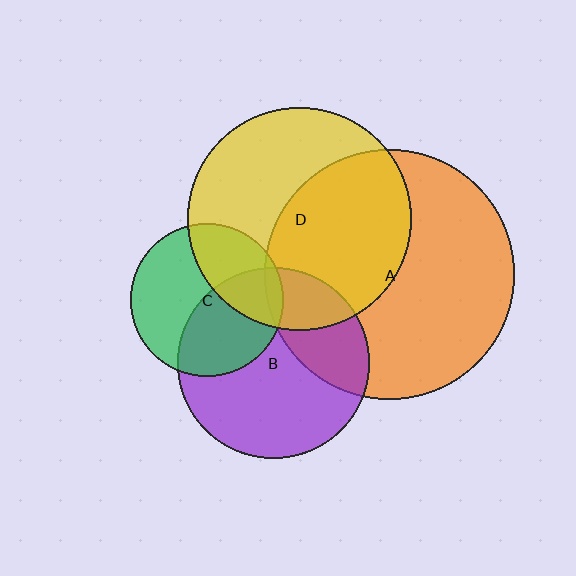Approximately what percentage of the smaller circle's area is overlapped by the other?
Approximately 20%.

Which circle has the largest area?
Circle A (orange).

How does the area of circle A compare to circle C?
Approximately 2.7 times.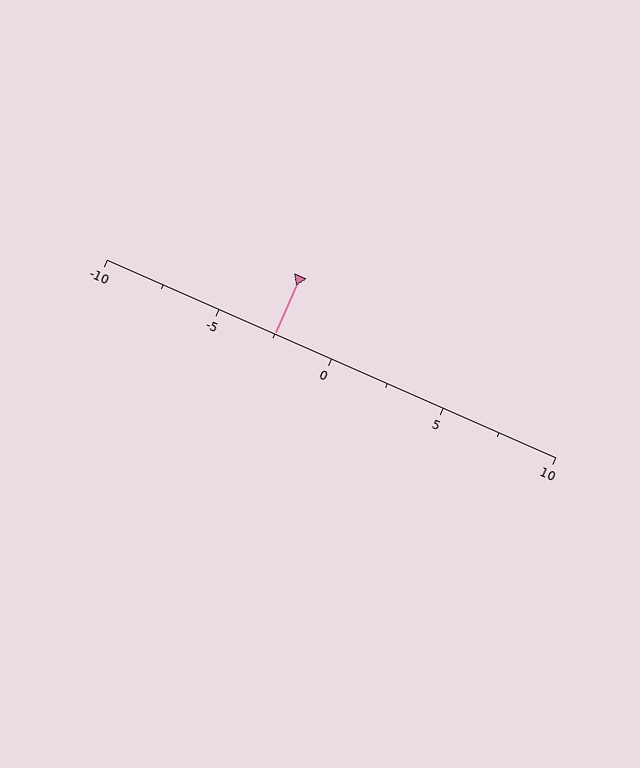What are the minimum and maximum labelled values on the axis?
The axis runs from -10 to 10.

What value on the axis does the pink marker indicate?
The marker indicates approximately -2.5.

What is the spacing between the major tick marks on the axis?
The major ticks are spaced 5 apart.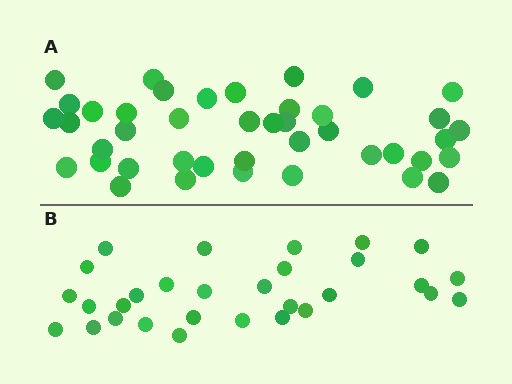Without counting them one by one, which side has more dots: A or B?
Region A (the top region) has more dots.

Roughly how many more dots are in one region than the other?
Region A has roughly 12 or so more dots than region B.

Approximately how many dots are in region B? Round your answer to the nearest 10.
About 30 dots.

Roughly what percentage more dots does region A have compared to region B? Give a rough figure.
About 40% more.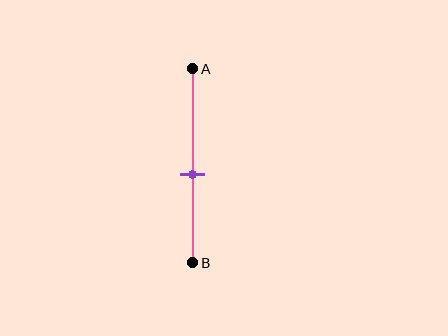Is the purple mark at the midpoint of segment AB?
No, the mark is at about 55% from A, not at the 50% midpoint.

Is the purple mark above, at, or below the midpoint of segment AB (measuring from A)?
The purple mark is below the midpoint of segment AB.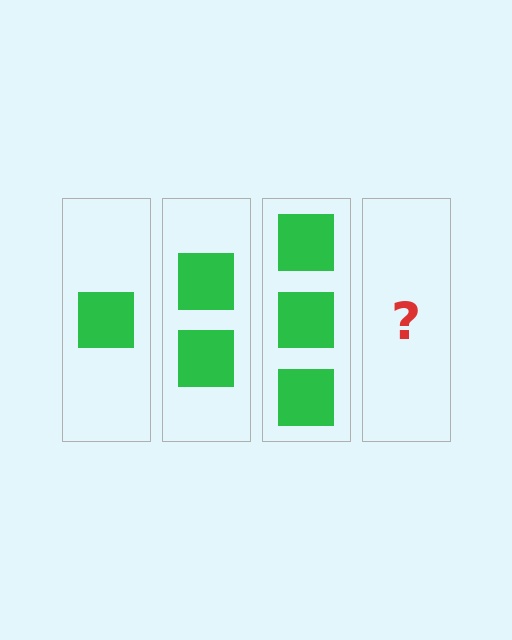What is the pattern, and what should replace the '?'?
The pattern is that each step adds one more square. The '?' should be 4 squares.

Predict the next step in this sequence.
The next step is 4 squares.